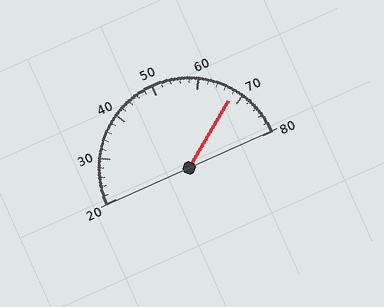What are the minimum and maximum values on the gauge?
The gauge ranges from 20 to 80.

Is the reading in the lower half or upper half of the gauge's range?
The reading is in the upper half of the range (20 to 80).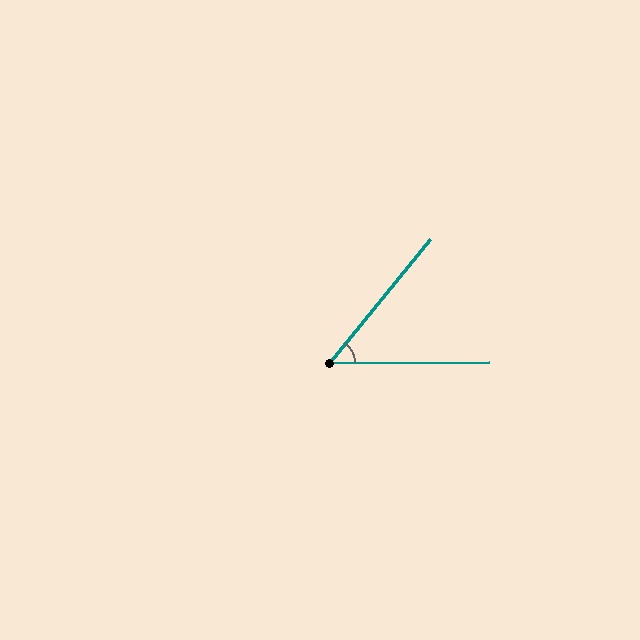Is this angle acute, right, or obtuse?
It is acute.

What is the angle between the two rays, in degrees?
Approximately 51 degrees.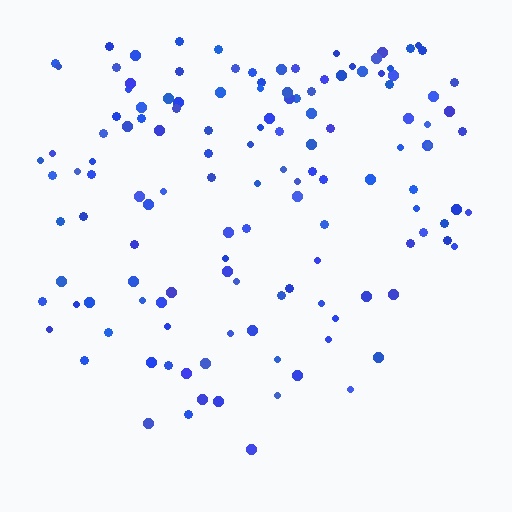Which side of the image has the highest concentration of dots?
The top.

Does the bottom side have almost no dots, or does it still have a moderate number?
Still a moderate number, just noticeably fewer than the top.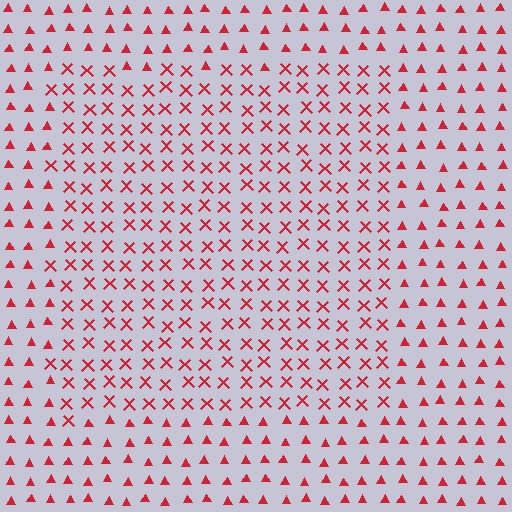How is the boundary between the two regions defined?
The boundary is defined by a change in element shape: X marks inside vs. triangles outside. All elements share the same color and spacing.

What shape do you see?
I see a rectangle.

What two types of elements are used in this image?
The image uses X marks inside the rectangle region and triangles outside it.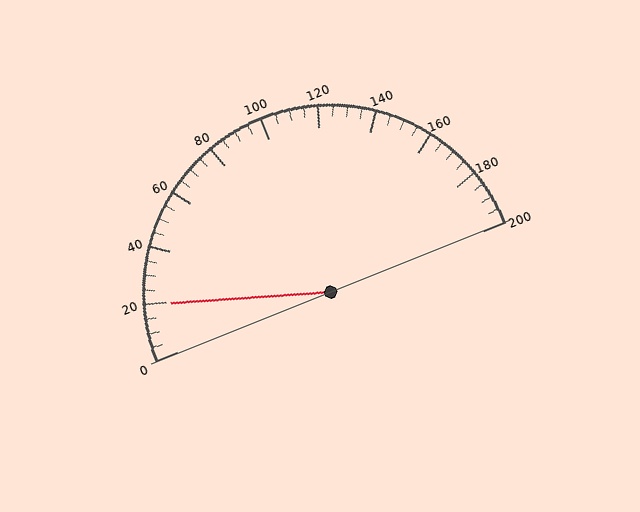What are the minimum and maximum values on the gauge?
The gauge ranges from 0 to 200.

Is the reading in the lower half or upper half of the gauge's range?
The reading is in the lower half of the range (0 to 200).